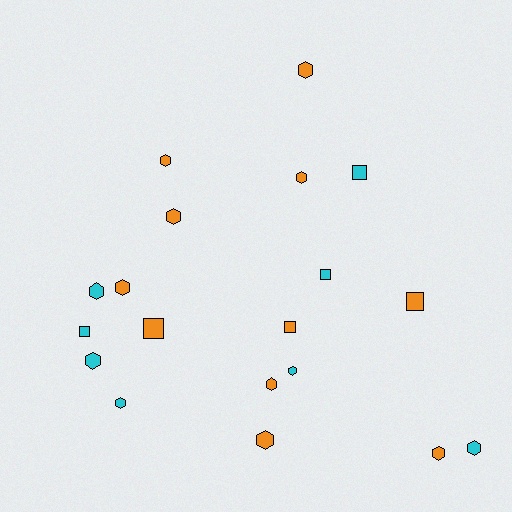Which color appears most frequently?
Orange, with 11 objects.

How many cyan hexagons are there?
There are 5 cyan hexagons.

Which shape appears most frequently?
Hexagon, with 13 objects.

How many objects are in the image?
There are 19 objects.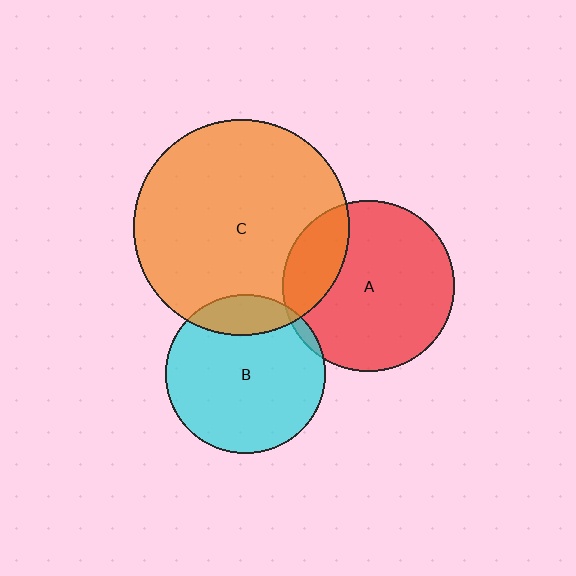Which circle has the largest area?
Circle C (orange).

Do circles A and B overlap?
Yes.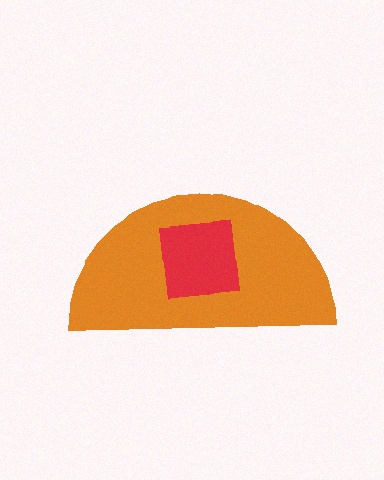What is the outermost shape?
The orange semicircle.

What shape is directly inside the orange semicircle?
The red square.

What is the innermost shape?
The red square.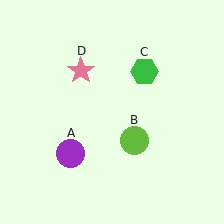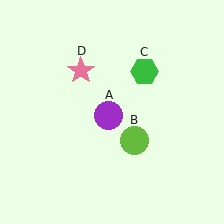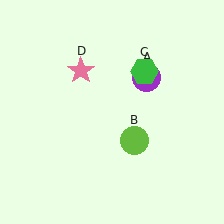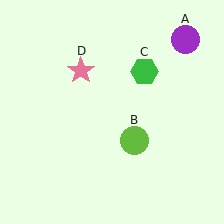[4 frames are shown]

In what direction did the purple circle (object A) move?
The purple circle (object A) moved up and to the right.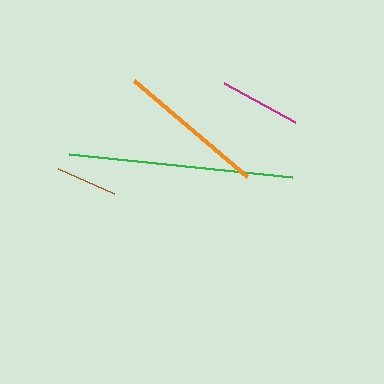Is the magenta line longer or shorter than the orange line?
The orange line is longer than the magenta line.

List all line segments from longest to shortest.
From longest to shortest: green, orange, magenta, brown.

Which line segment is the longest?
The green line is the longest at approximately 224 pixels.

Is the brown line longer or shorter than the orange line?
The orange line is longer than the brown line.